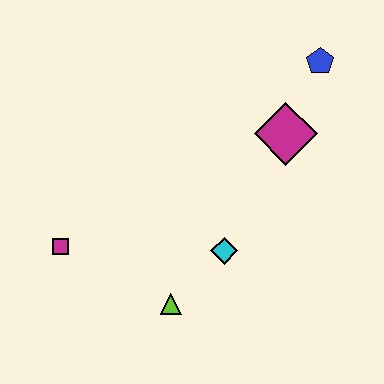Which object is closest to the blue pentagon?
The magenta diamond is closest to the blue pentagon.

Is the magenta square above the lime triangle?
Yes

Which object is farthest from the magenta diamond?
The magenta square is farthest from the magenta diamond.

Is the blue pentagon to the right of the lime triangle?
Yes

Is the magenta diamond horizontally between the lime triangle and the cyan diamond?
No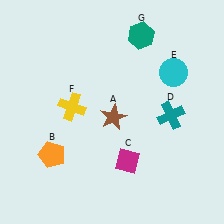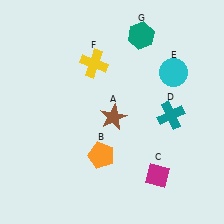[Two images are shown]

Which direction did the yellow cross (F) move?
The yellow cross (F) moved up.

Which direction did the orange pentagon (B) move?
The orange pentagon (B) moved right.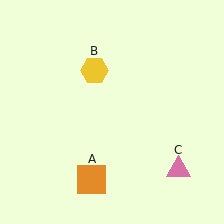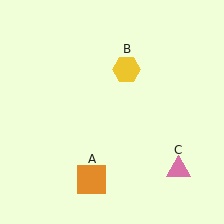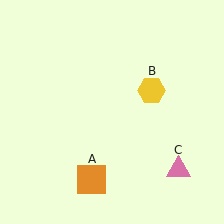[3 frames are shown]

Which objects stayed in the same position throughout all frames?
Orange square (object A) and pink triangle (object C) remained stationary.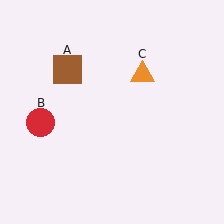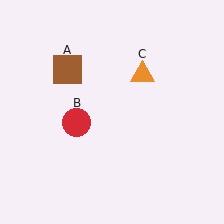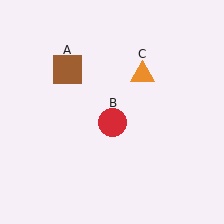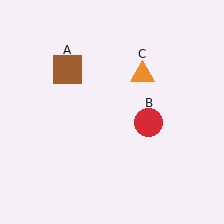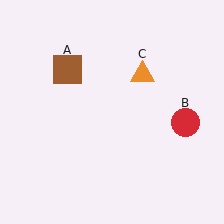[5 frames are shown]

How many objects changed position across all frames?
1 object changed position: red circle (object B).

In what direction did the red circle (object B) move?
The red circle (object B) moved right.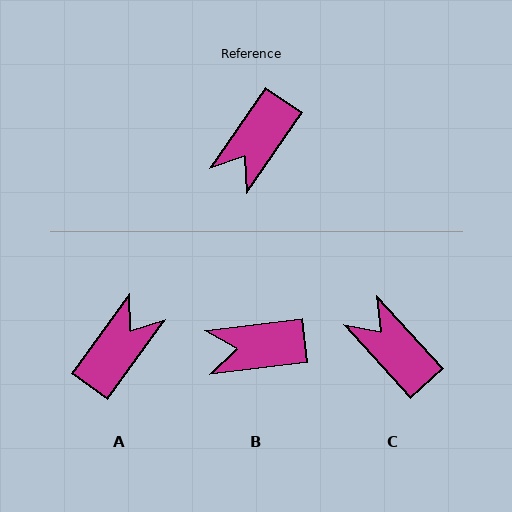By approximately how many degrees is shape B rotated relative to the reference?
Approximately 48 degrees clockwise.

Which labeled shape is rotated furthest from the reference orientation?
A, about 179 degrees away.